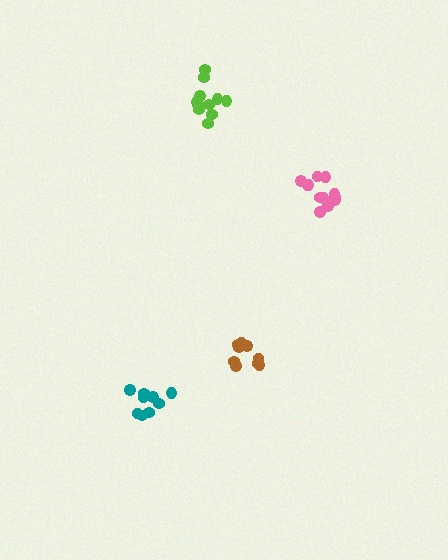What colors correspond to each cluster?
The clusters are colored: teal, brown, pink, lime.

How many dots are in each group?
Group 1: 9 dots, Group 2: 9 dots, Group 3: 12 dots, Group 4: 11 dots (41 total).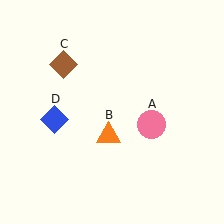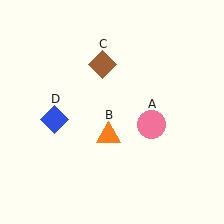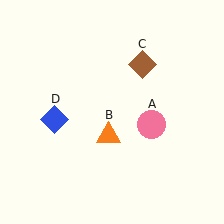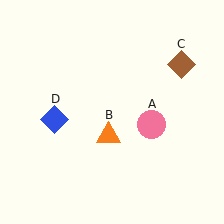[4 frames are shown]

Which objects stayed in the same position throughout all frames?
Pink circle (object A) and orange triangle (object B) and blue diamond (object D) remained stationary.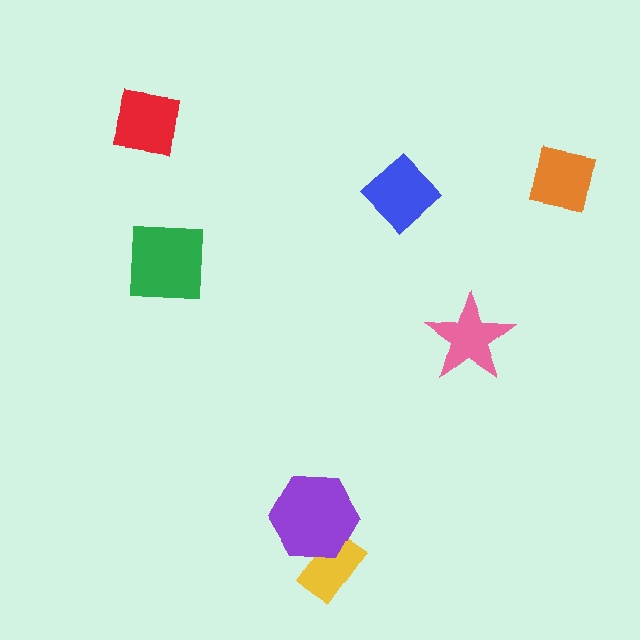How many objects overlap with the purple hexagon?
1 object overlaps with the purple hexagon.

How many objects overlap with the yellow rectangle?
1 object overlaps with the yellow rectangle.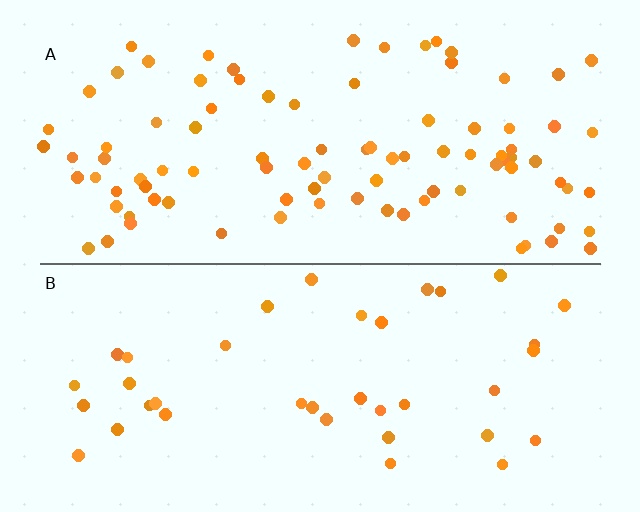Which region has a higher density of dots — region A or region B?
A (the top).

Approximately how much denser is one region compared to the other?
Approximately 2.5× — region A over region B.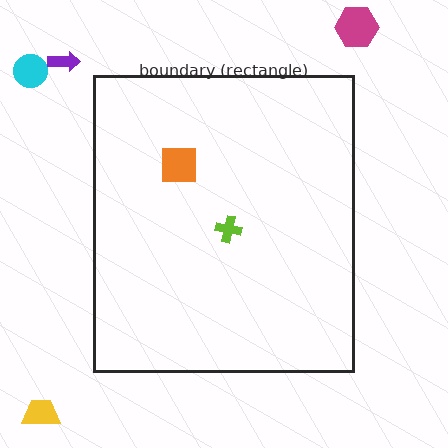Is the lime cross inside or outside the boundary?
Inside.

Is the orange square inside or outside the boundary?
Inside.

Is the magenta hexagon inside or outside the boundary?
Outside.